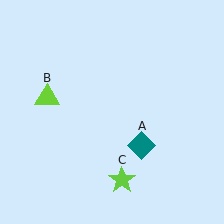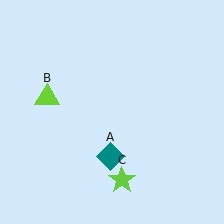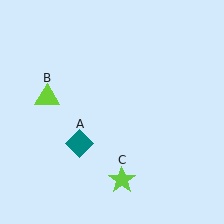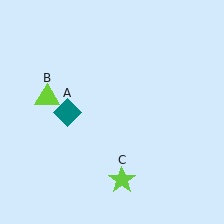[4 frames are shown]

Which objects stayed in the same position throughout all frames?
Lime triangle (object B) and lime star (object C) remained stationary.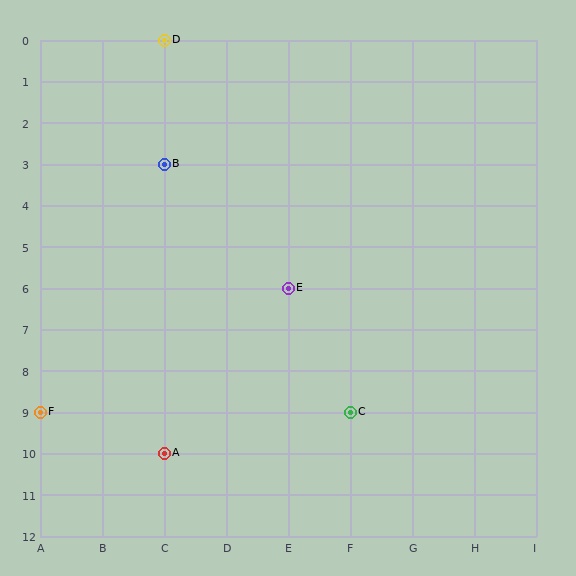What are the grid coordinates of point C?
Point C is at grid coordinates (F, 9).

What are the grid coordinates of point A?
Point A is at grid coordinates (C, 10).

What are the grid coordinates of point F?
Point F is at grid coordinates (A, 9).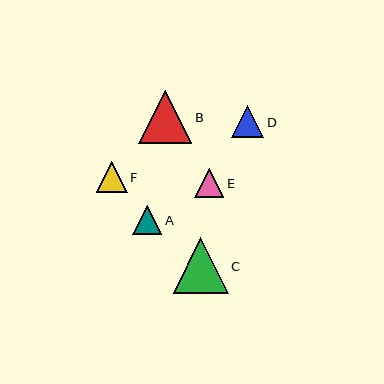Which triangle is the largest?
Triangle C is the largest with a size of approximately 55 pixels.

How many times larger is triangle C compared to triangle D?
Triangle C is approximately 1.7 times the size of triangle D.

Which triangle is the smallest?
Triangle E is the smallest with a size of approximately 29 pixels.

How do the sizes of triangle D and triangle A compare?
Triangle D and triangle A are approximately the same size.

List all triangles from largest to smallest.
From largest to smallest: C, B, D, F, A, E.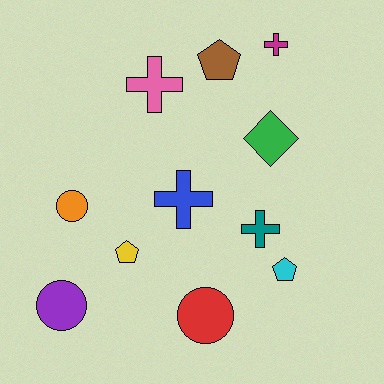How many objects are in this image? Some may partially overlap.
There are 11 objects.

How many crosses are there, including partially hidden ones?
There are 4 crosses.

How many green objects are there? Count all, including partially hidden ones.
There is 1 green object.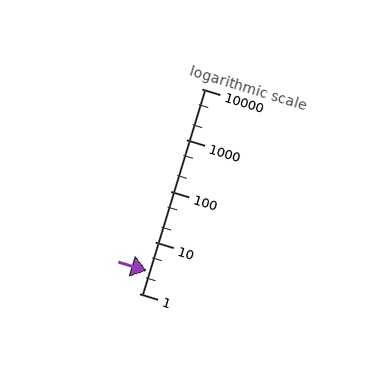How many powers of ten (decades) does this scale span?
The scale spans 4 decades, from 1 to 10000.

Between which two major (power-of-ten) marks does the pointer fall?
The pointer is between 1 and 10.